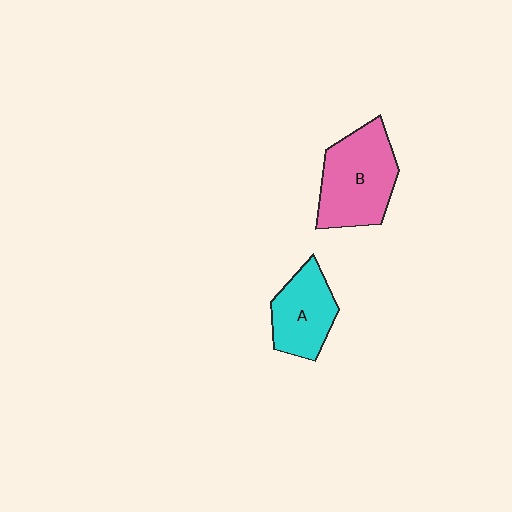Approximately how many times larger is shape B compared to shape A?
Approximately 1.4 times.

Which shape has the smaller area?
Shape A (cyan).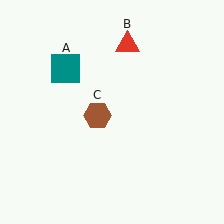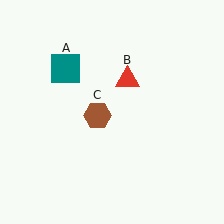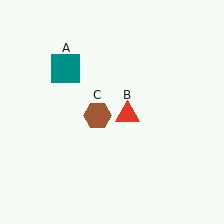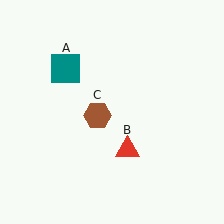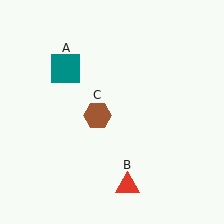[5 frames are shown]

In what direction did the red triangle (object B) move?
The red triangle (object B) moved down.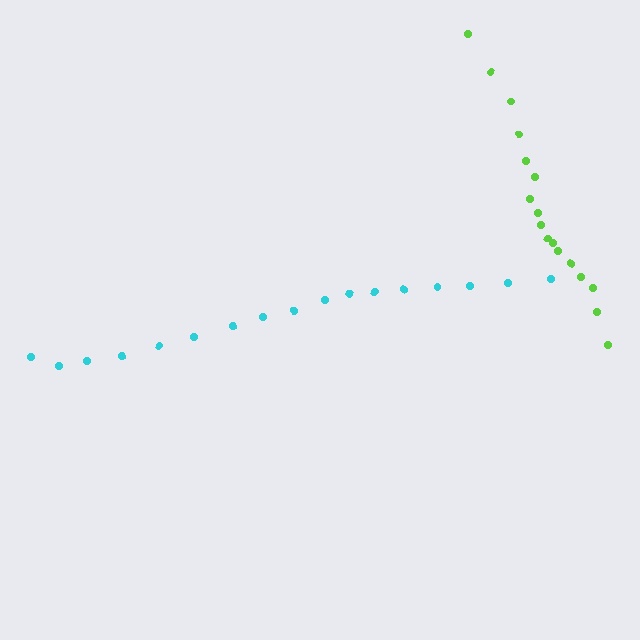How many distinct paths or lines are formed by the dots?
There are 2 distinct paths.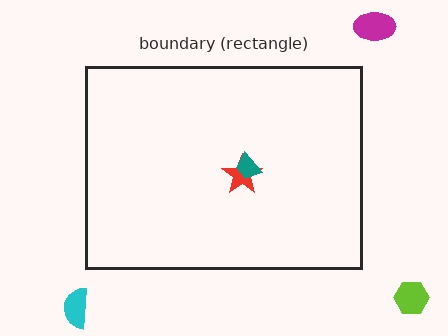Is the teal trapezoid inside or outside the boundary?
Inside.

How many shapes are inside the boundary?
2 inside, 3 outside.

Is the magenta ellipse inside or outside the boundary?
Outside.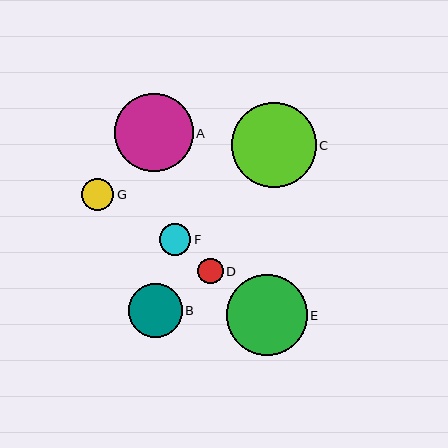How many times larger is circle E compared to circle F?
Circle E is approximately 2.6 times the size of circle F.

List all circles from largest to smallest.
From largest to smallest: C, E, A, B, G, F, D.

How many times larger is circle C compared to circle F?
Circle C is approximately 2.7 times the size of circle F.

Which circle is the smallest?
Circle D is the smallest with a size of approximately 26 pixels.